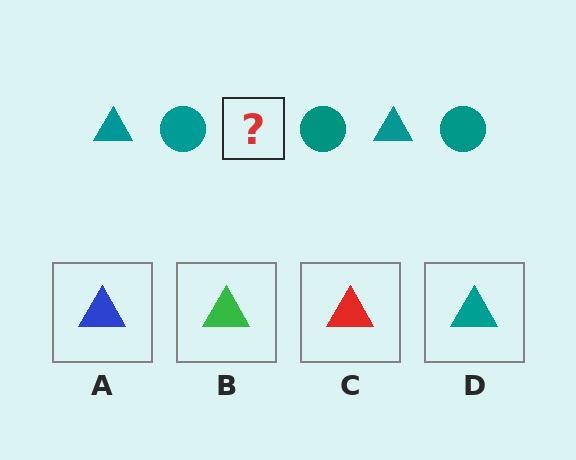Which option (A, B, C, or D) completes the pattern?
D.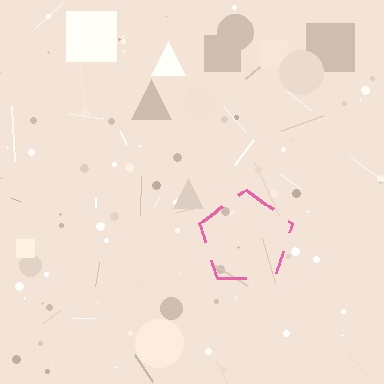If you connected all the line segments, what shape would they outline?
They would outline a pentagon.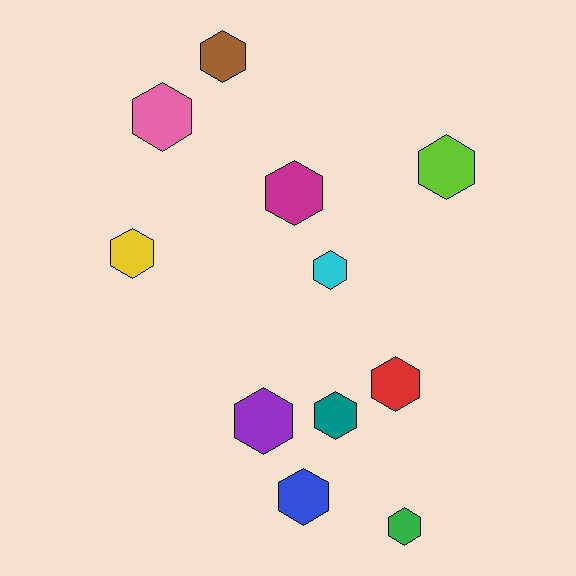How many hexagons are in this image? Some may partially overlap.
There are 11 hexagons.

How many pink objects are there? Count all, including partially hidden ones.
There is 1 pink object.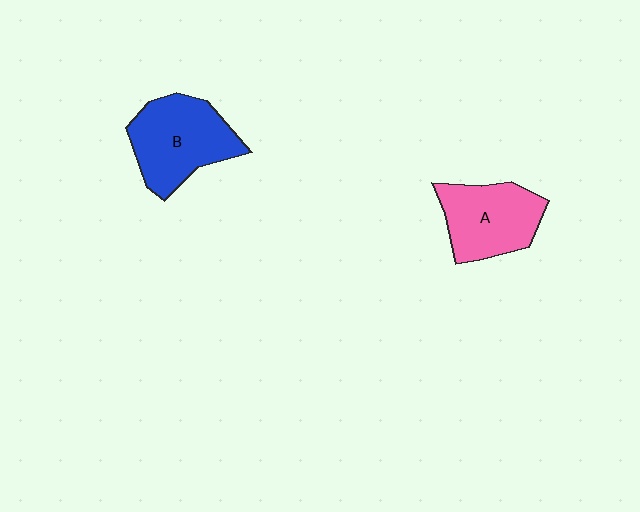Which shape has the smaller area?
Shape A (pink).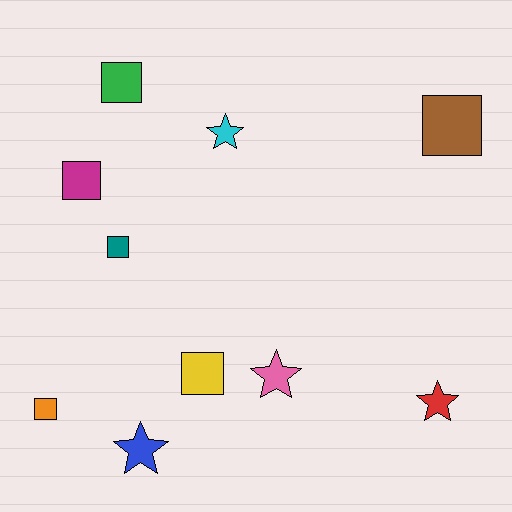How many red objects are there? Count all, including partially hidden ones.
There is 1 red object.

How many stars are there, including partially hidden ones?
There are 4 stars.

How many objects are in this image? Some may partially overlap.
There are 10 objects.